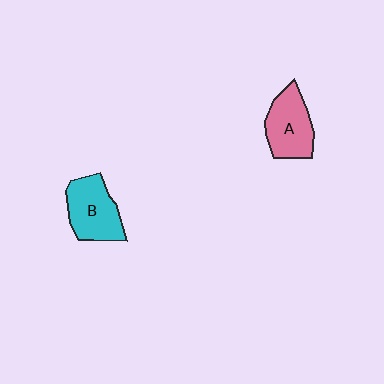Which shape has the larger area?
Shape B (cyan).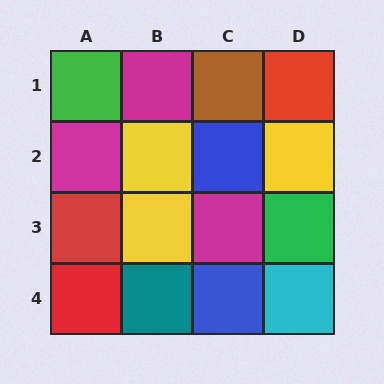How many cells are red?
3 cells are red.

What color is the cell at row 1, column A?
Green.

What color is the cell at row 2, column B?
Yellow.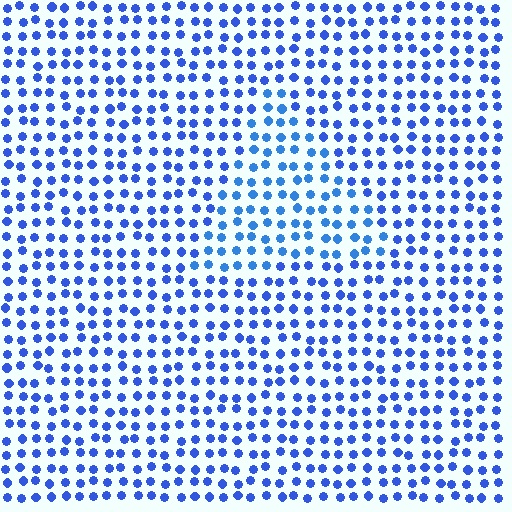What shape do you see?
I see a triangle.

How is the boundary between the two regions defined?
The boundary is defined purely by a slight shift in hue (about 16 degrees). Spacing, size, and orientation are identical on both sides.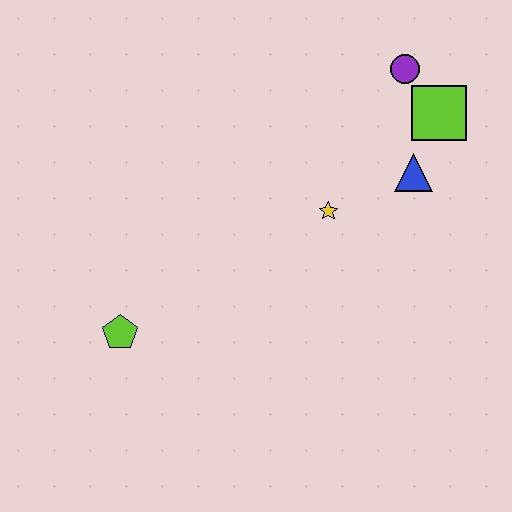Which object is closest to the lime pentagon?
The yellow star is closest to the lime pentagon.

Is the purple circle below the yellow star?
No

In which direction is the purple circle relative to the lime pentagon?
The purple circle is to the right of the lime pentagon.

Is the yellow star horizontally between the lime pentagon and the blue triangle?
Yes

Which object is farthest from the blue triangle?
The lime pentagon is farthest from the blue triangle.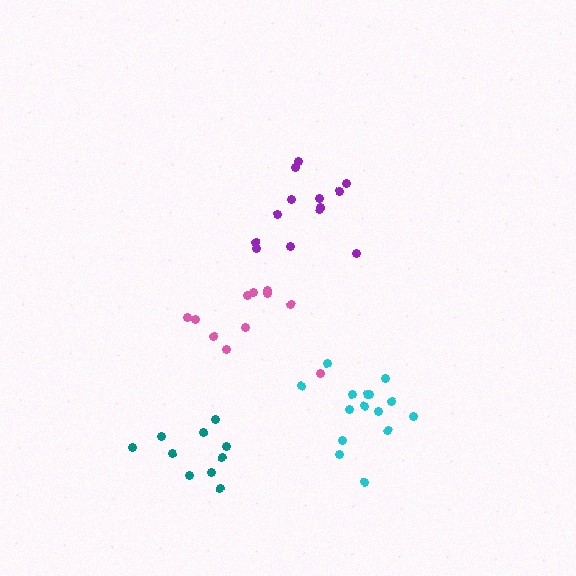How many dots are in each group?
Group 1: 13 dots, Group 2: 10 dots, Group 3: 15 dots, Group 4: 11 dots (49 total).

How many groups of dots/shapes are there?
There are 4 groups.